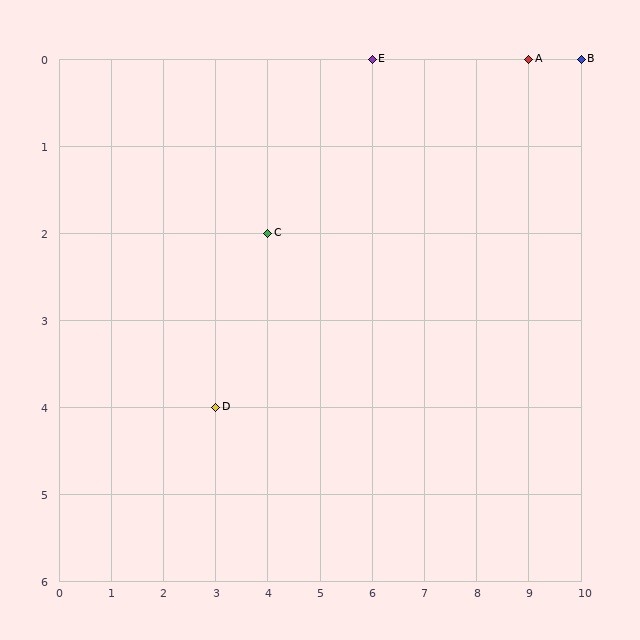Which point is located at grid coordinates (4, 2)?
Point C is at (4, 2).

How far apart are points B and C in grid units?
Points B and C are 6 columns and 2 rows apart (about 6.3 grid units diagonally).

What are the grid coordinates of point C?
Point C is at grid coordinates (4, 2).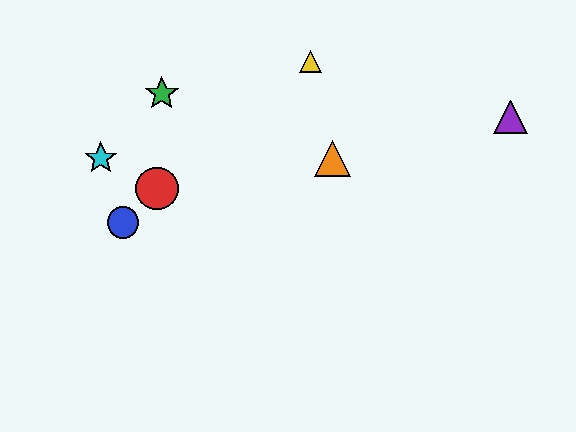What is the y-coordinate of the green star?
The green star is at y≈94.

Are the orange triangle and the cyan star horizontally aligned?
Yes, both are at y≈158.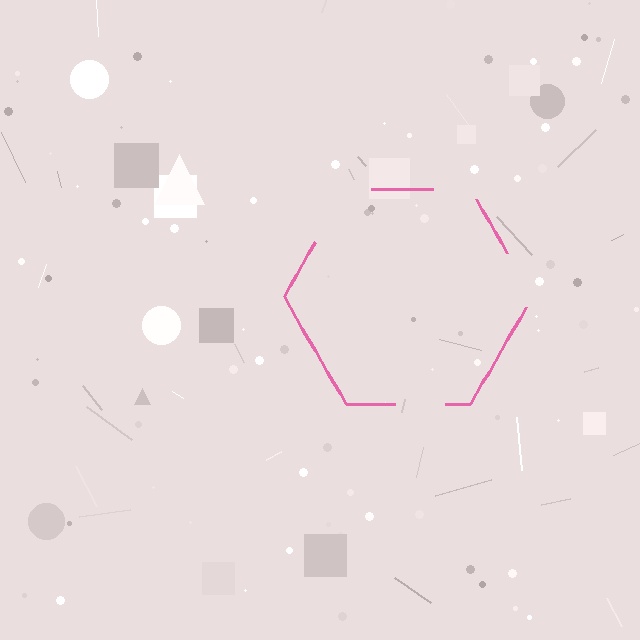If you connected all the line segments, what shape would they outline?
They would outline a hexagon.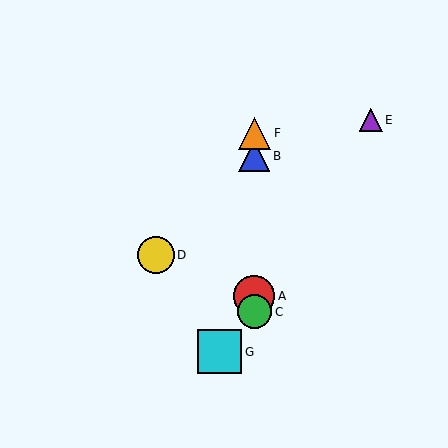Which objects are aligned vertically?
Objects A, B, C, F are aligned vertically.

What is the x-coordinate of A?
Object A is at x≈254.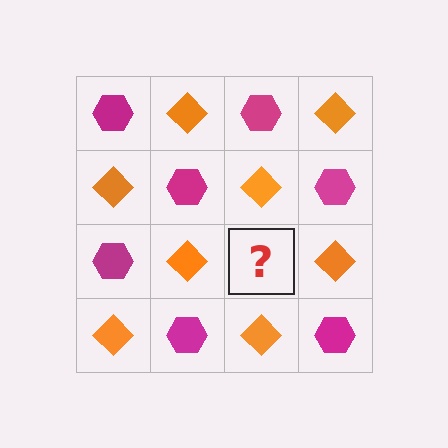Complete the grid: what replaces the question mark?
The question mark should be replaced with a magenta hexagon.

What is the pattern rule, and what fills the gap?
The rule is that it alternates magenta hexagon and orange diamond in a checkerboard pattern. The gap should be filled with a magenta hexagon.